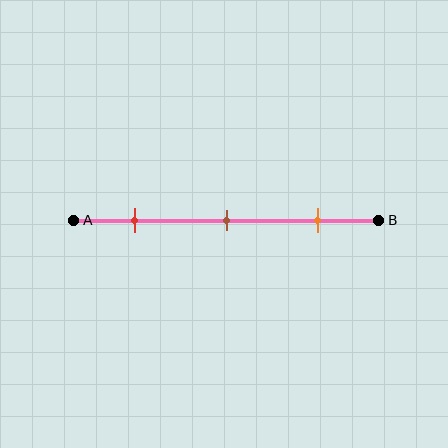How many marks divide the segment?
There are 3 marks dividing the segment.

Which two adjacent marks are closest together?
The red and brown marks are the closest adjacent pair.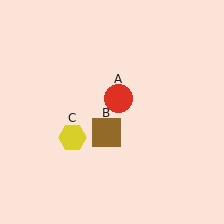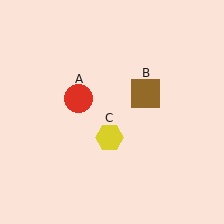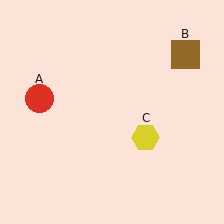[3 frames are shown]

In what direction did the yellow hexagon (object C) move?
The yellow hexagon (object C) moved right.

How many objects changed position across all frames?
3 objects changed position: red circle (object A), brown square (object B), yellow hexagon (object C).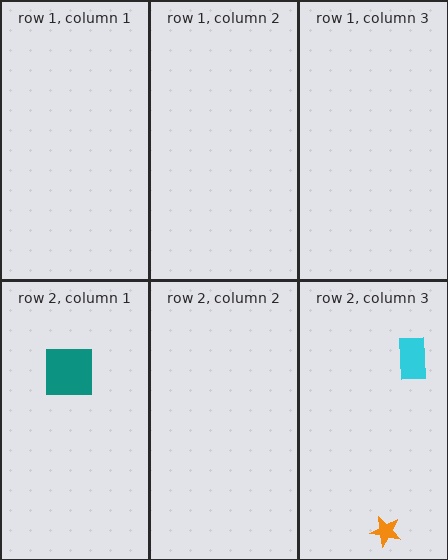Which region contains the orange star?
The row 2, column 3 region.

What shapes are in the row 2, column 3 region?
The cyan rectangle, the orange star.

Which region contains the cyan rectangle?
The row 2, column 3 region.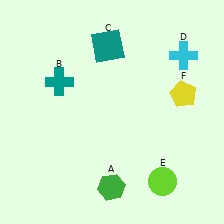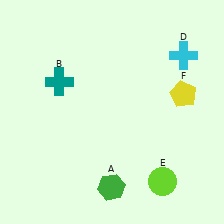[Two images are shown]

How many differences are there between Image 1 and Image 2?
There is 1 difference between the two images.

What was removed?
The teal square (C) was removed in Image 2.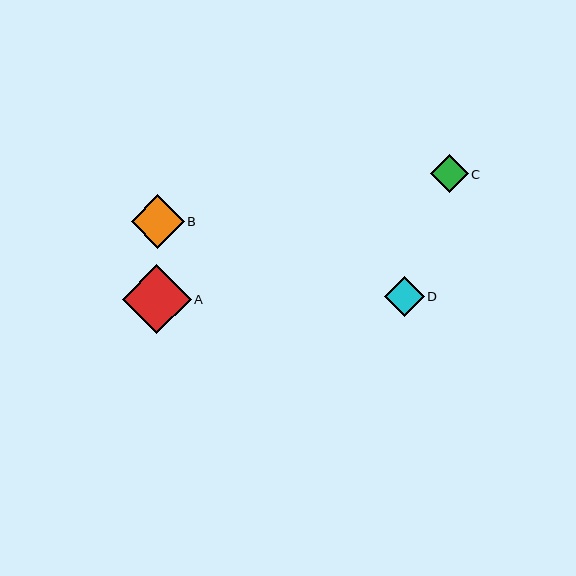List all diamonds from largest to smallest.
From largest to smallest: A, B, D, C.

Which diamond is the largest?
Diamond A is the largest with a size of approximately 69 pixels.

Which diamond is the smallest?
Diamond C is the smallest with a size of approximately 38 pixels.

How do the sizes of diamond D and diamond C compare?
Diamond D and diamond C are approximately the same size.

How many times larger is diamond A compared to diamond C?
Diamond A is approximately 1.8 times the size of diamond C.